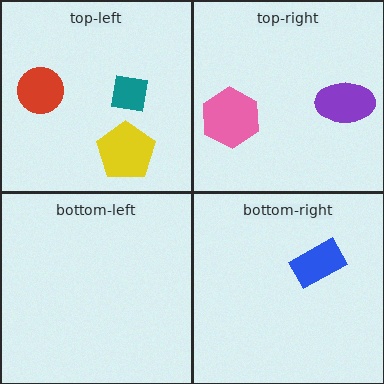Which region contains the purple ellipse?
The top-right region.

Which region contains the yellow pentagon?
The top-left region.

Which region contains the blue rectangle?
The bottom-right region.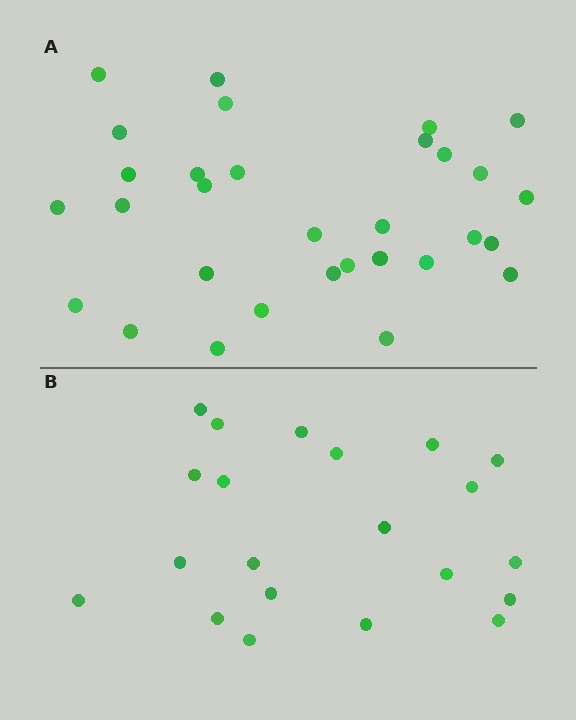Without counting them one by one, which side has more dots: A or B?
Region A (the top region) has more dots.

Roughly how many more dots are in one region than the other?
Region A has roughly 10 or so more dots than region B.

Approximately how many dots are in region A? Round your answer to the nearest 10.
About 30 dots. (The exact count is 31, which rounds to 30.)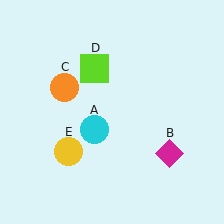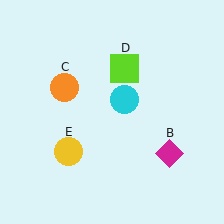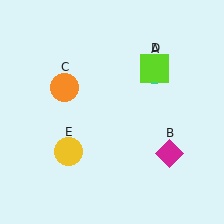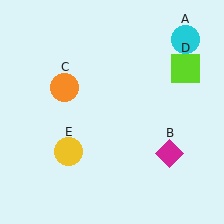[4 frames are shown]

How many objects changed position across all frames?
2 objects changed position: cyan circle (object A), lime square (object D).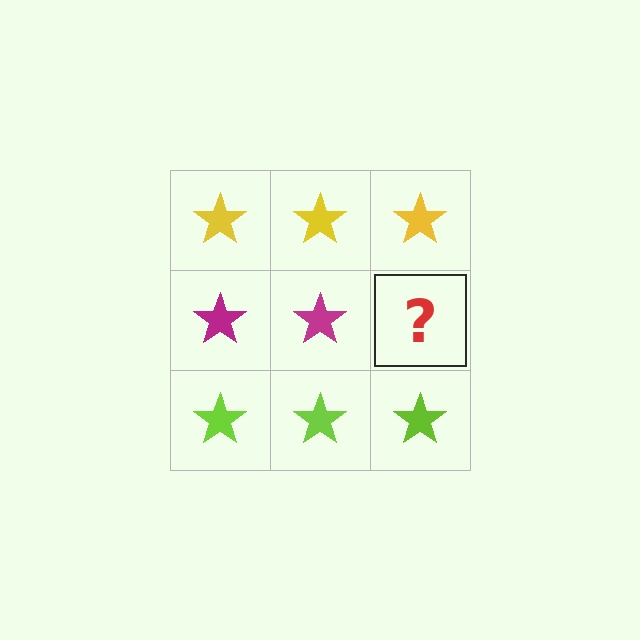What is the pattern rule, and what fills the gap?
The rule is that each row has a consistent color. The gap should be filled with a magenta star.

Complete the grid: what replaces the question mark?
The question mark should be replaced with a magenta star.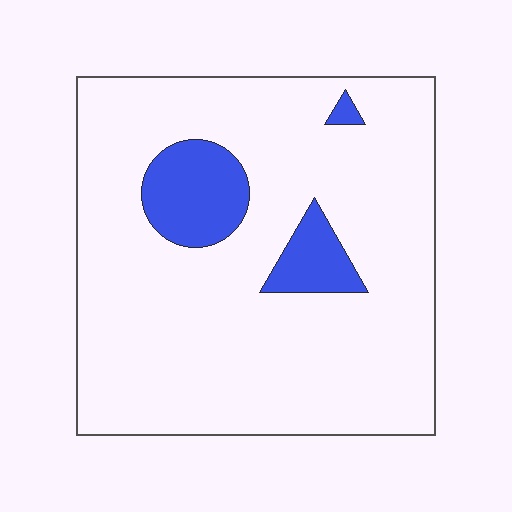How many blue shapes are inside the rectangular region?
3.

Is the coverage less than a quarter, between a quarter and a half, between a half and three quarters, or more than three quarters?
Less than a quarter.